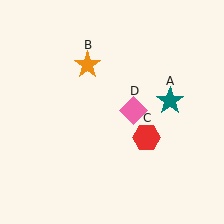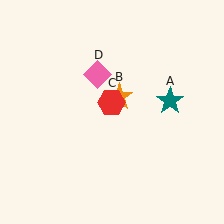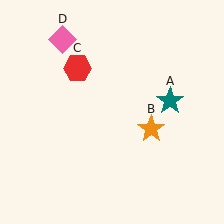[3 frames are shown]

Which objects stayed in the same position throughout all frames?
Teal star (object A) remained stationary.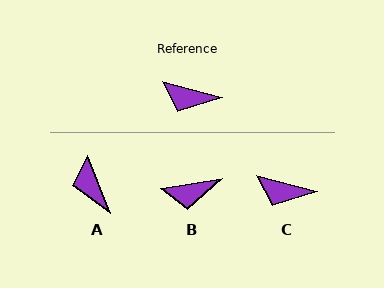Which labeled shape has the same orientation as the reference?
C.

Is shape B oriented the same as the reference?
No, it is off by about 25 degrees.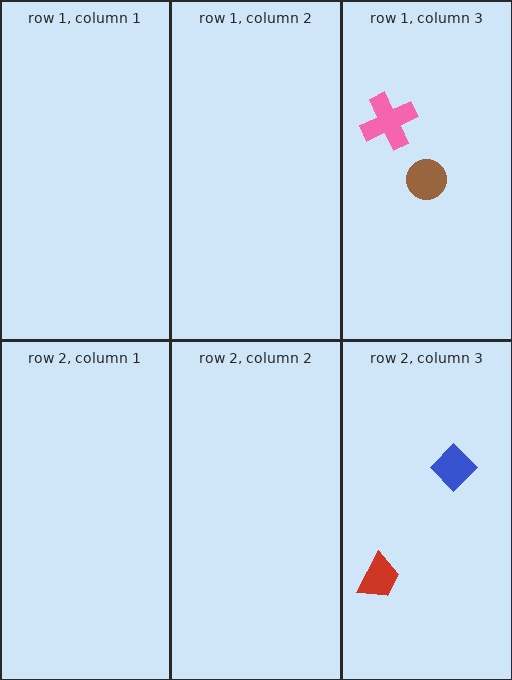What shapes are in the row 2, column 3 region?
The blue diamond, the red trapezoid.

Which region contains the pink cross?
The row 1, column 3 region.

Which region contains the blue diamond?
The row 2, column 3 region.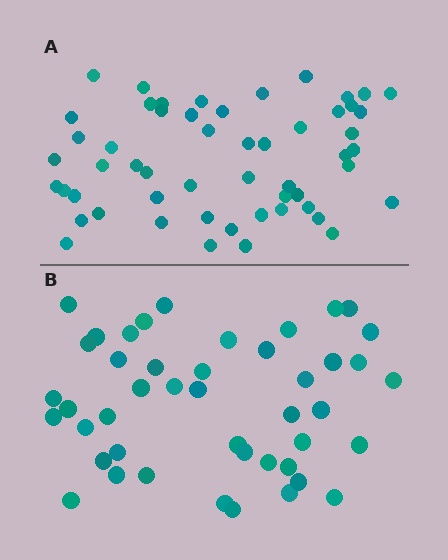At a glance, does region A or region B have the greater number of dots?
Region A (the top region) has more dots.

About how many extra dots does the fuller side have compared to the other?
Region A has roughly 8 or so more dots than region B.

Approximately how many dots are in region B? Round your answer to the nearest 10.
About 40 dots. (The exact count is 45, which rounds to 40.)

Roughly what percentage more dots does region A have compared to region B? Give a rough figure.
About 20% more.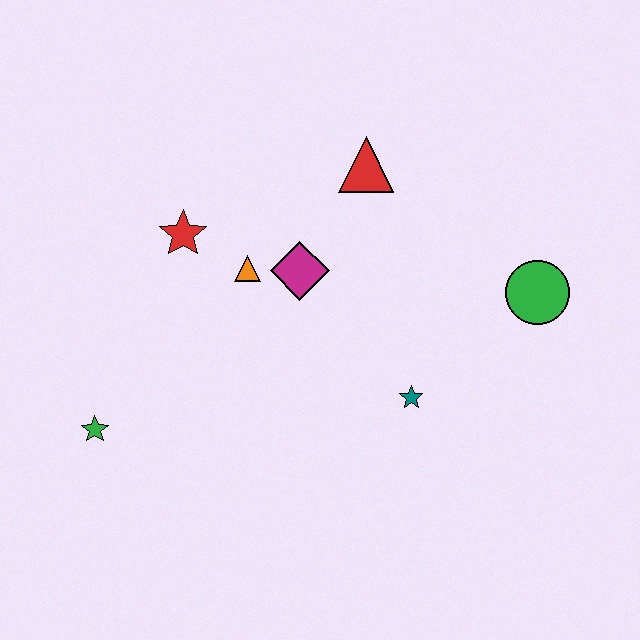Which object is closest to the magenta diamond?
The orange triangle is closest to the magenta diamond.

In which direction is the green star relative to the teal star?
The green star is to the left of the teal star.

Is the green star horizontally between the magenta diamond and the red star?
No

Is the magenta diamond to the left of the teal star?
Yes